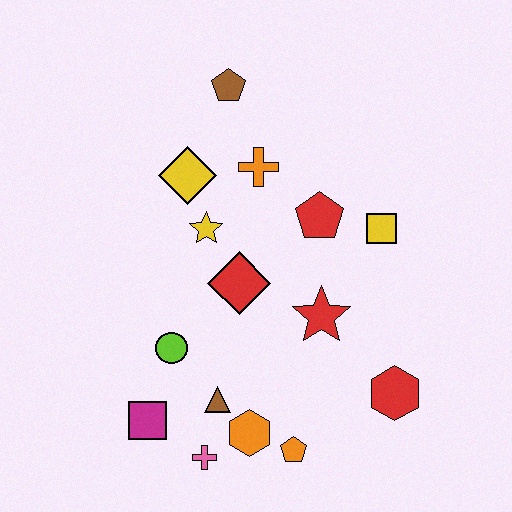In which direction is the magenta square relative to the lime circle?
The magenta square is below the lime circle.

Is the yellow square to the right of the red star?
Yes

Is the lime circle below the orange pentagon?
No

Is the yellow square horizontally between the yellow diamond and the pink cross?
No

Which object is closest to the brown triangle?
The orange hexagon is closest to the brown triangle.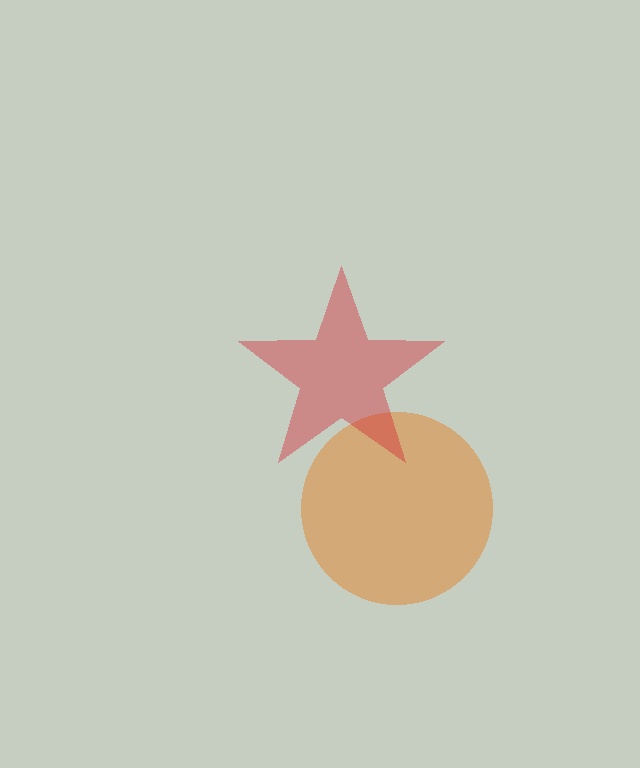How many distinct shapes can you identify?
There are 2 distinct shapes: an orange circle, a red star.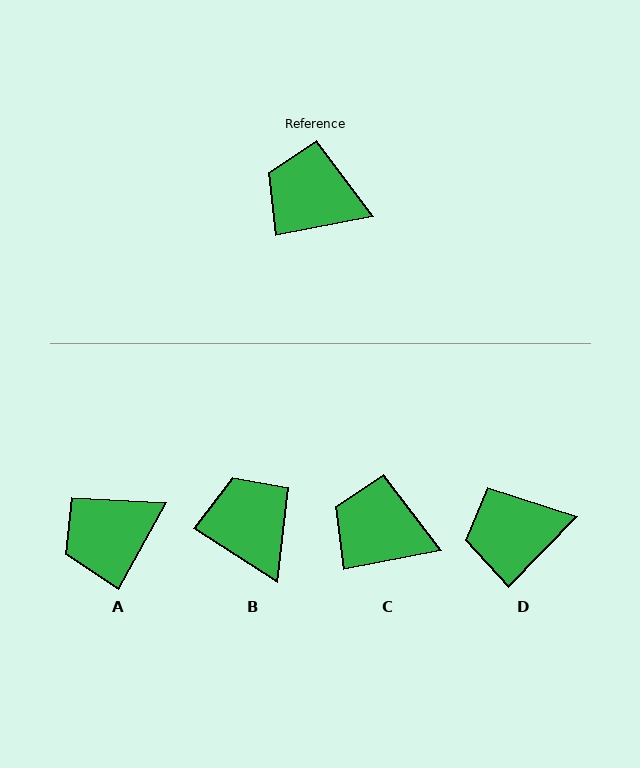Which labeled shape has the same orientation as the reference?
C.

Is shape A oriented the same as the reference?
No, it is off by about 50 degrees.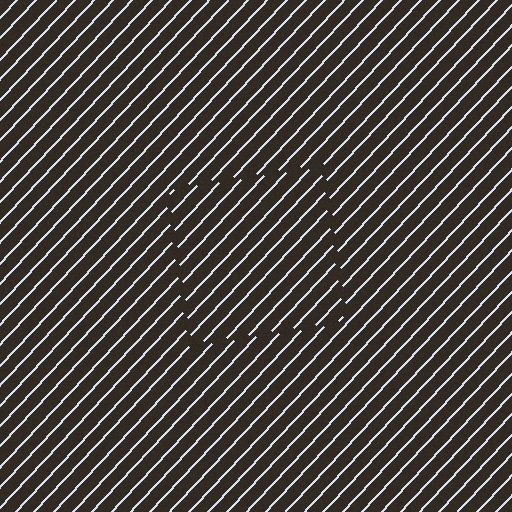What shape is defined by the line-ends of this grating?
An illusory square. The interior of the shape contains the same grating, shifted by half a period — the contour is defined by the phase discontinuity where line-ends from the inner and outer gratings abut.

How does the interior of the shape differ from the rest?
The interior of the shape contains the same grating, shifted by half a period — the contour is defined by the phase discontinuity where line-ends from the inner and outer gratings abut.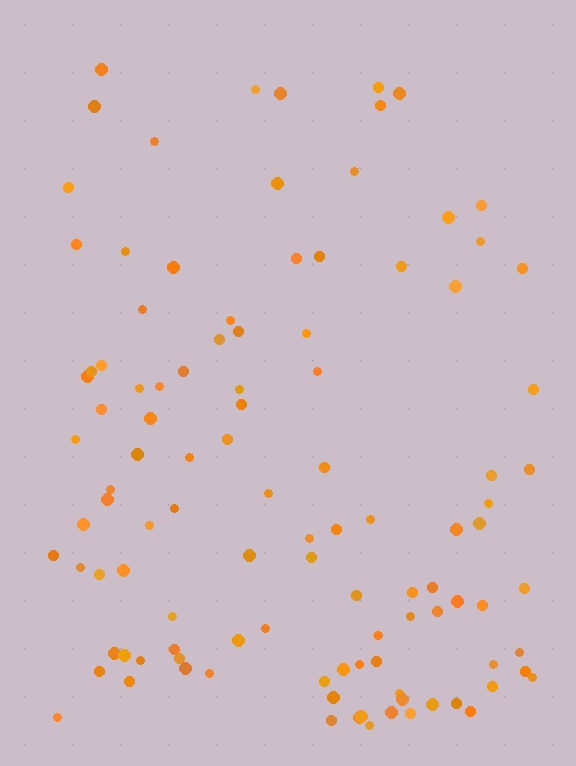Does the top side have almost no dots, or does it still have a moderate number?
Still a moderate number, just noticeably fewer than the bottom.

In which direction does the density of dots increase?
From top to bottom, with the bottom side densest.